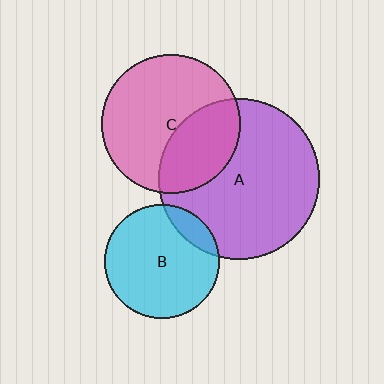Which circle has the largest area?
Circle A (purple).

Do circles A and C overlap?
Yes.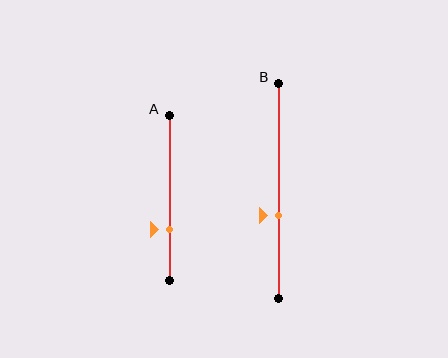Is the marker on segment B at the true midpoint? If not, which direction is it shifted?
No, the marker on segment B is shifted downward by about 11% of the segment length.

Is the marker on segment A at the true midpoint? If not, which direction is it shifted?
No, the marker on segment A is shifted downward by about 19% of the segment length.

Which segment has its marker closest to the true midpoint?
Segment B has its marker closest to the true midpoint.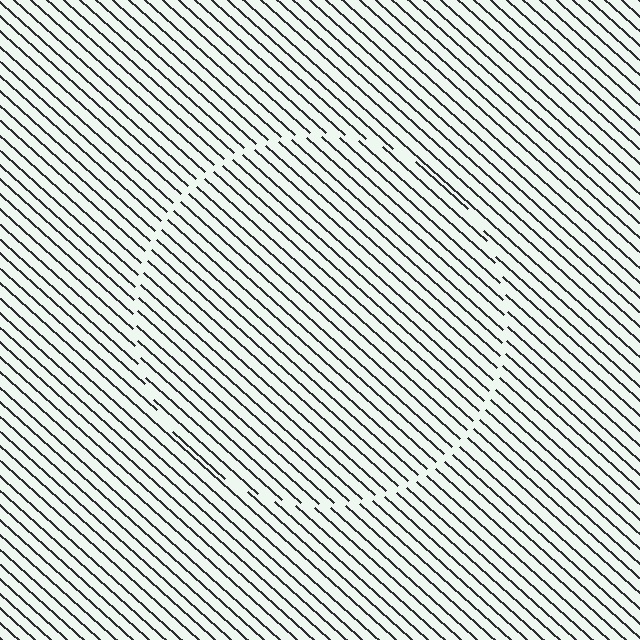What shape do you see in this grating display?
An illusory circle. The interior of the shape contains the same grating, shifted by half a period — the contour is defined by the phase discontinuity where line-ends from the inner and outer gratings abut.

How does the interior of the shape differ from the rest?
The interior of the shape contains the same grating, shifted by half a period — the contour is defined by the phase discontinuity where line-ends from the inner and outer gratings abut.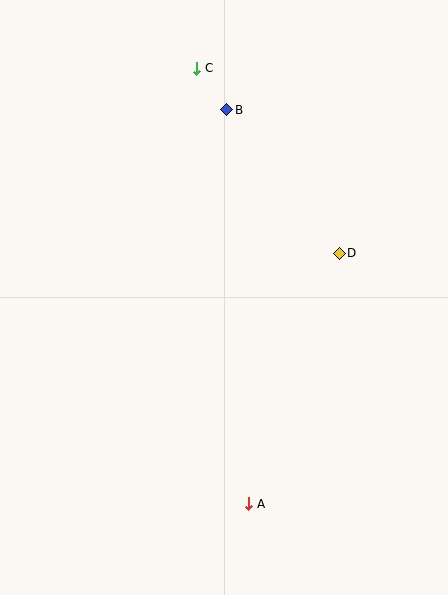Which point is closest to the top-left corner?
Point C is closest to the top-left corner.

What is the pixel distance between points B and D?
The distance between B and D is 183 pixels.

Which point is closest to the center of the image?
Point D at (339, 253) is closest to the center.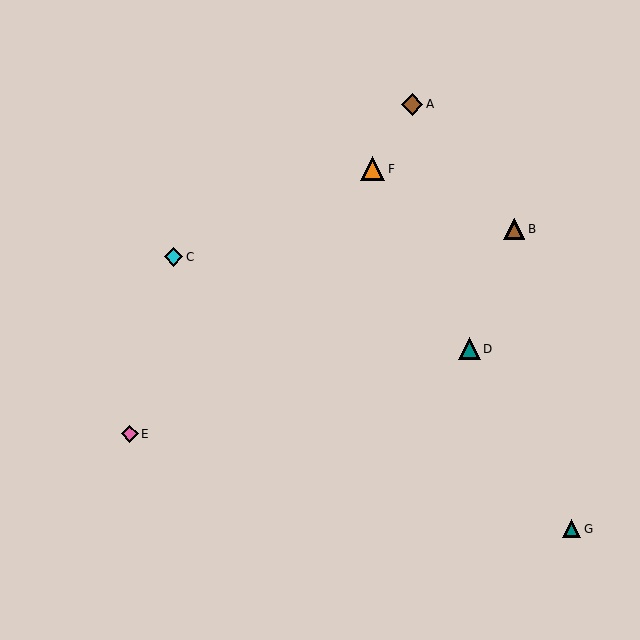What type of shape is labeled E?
Shape E is a pink diamond.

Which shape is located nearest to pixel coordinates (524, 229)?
The brown triangle (labeled B) at (514, 229) is nearest to that location.